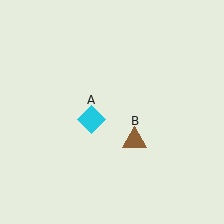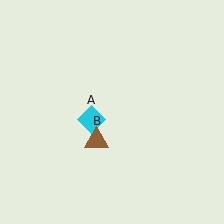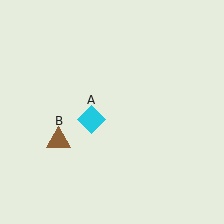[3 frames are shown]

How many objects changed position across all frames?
1 object changed position: brown triangle (object B).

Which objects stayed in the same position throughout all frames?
Cyan diamond (object A) remained stationary.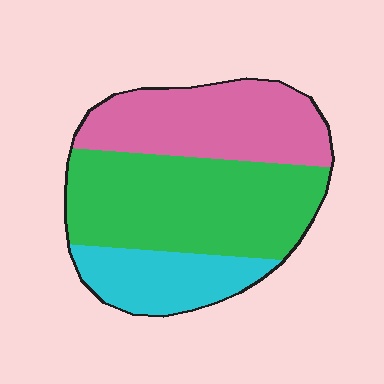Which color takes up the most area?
Green, at roughly 45%.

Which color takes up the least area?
Cyan, at roughly 20%.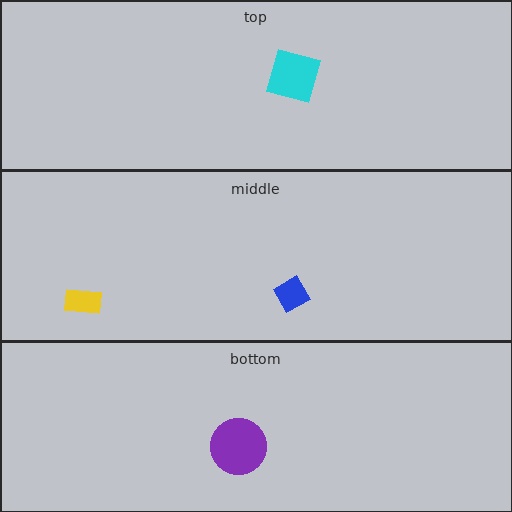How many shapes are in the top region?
1.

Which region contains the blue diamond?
The middle region.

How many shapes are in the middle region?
2.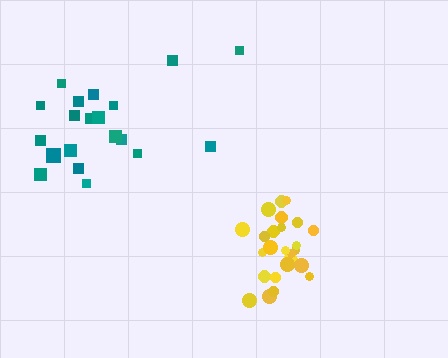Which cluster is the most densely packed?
Yellow.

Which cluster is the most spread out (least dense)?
Teal.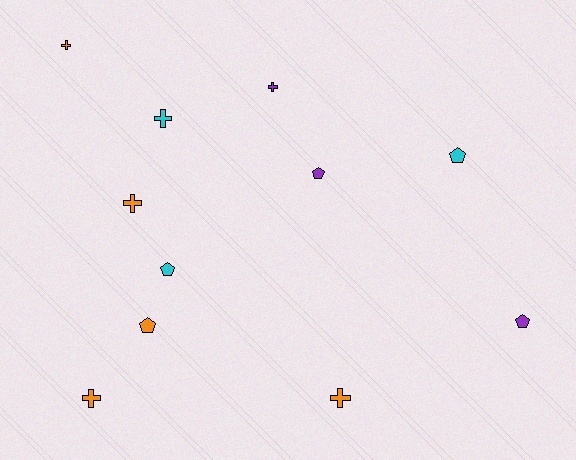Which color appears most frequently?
Orange, with 5 objects.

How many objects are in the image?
There are 11 objects.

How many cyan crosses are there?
There is 1 cyan cross.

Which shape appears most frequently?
Cross, with 6 objects.